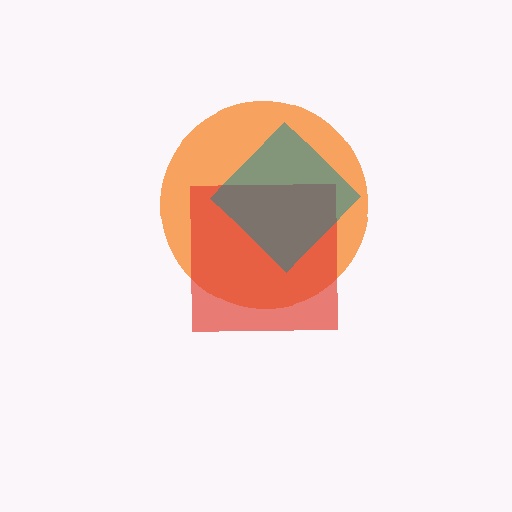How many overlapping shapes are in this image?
There are 3 overlapping shapes in the image.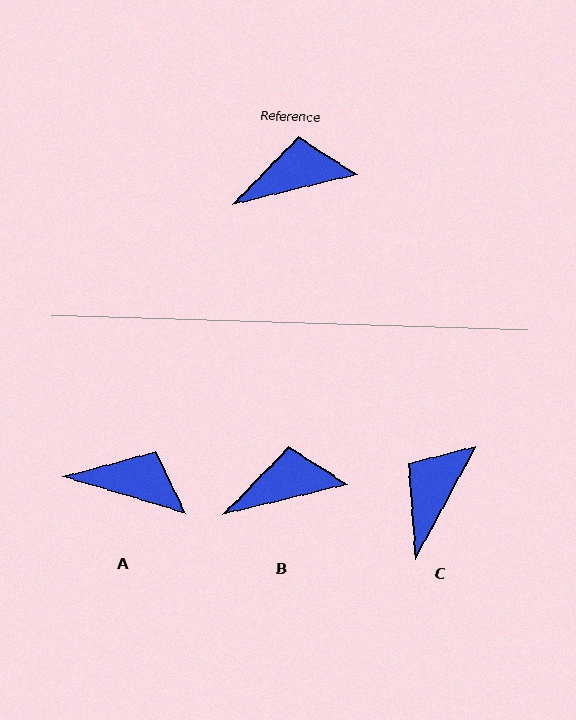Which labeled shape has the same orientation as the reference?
B.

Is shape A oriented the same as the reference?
No, it is off by about 30 degrees.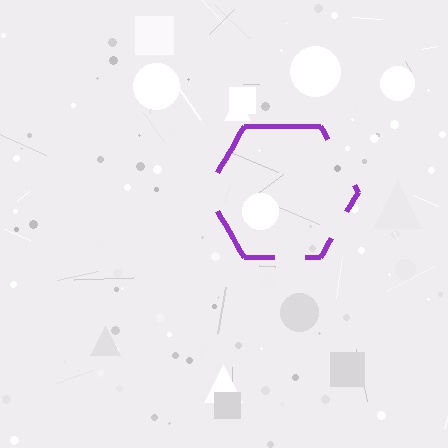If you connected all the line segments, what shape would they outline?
They would outline a hexagon.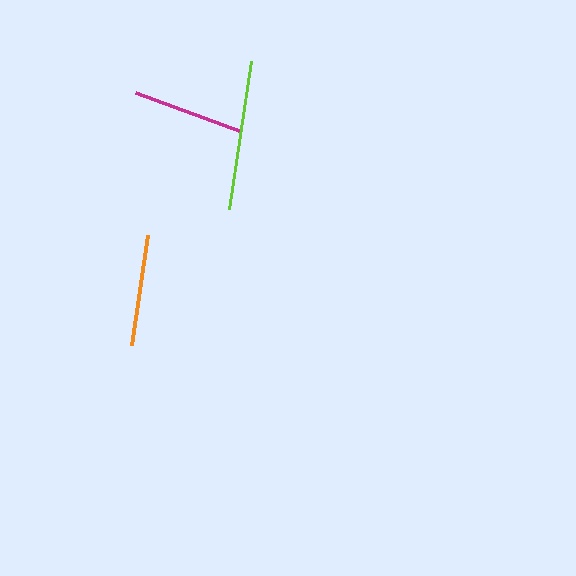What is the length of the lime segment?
The lime segment is approximately 149 pixels long.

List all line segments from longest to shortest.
From longest to shortest: lime, magenta, orange.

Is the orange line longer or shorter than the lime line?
The lime line is longer than the orange line.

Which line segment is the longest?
The lime line is the longest at approximately 149 pixels.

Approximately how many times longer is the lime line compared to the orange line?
The lime line is approximately 1.3 times the length of the orange line.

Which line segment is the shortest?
The orange line is the shortest at approximately 111 pixels.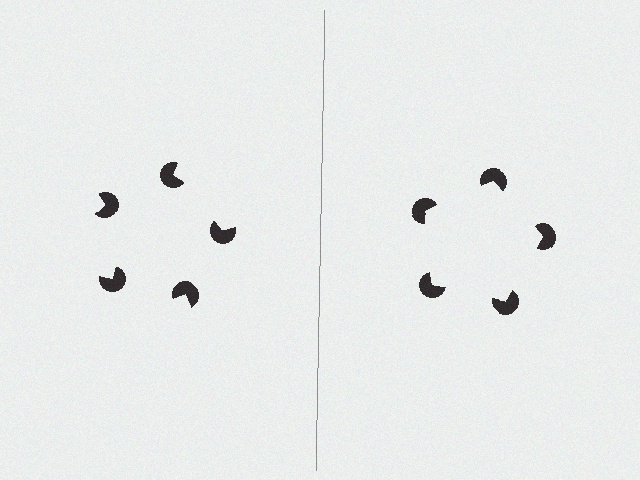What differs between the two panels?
The pac-man discs are positioned identically on both sides; only the wedge orientations differ. On the right they align to a pentagon; on the left they are misaligned.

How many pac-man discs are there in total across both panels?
10 — 5 on each side.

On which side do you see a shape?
An illusory pentagon appears on the right side. On the left side the wedge cuts are rotated, so no coherent shape forms.